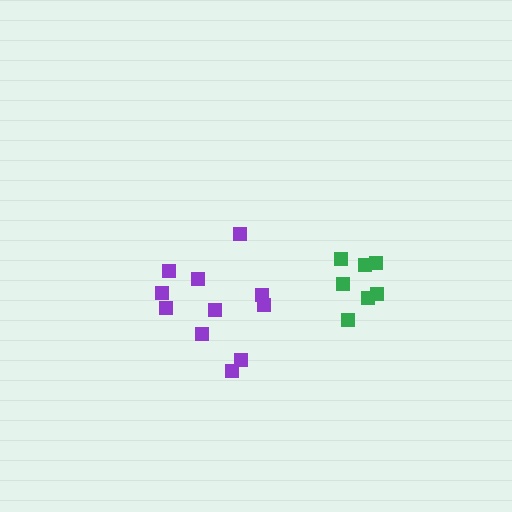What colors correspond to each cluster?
The clusters are colored: purple, green.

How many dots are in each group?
Group 1: 11 dots, Group 2: 7 dots (18 total).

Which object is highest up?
The green cluster is topmost.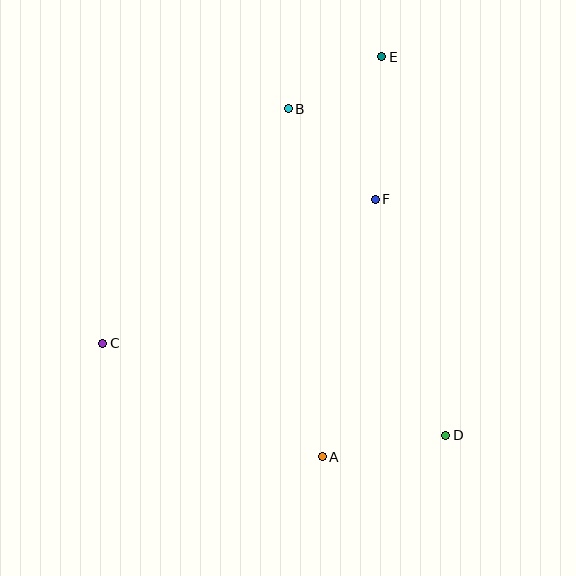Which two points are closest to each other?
Points B and E are closest to each other.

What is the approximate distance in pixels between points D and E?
The distance between D and E is approximately 384 pixels.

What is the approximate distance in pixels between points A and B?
The distance between A and B is approximately 349 pixels.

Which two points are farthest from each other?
Points A and E are farthest from each other.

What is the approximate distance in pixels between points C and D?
The distance between C and D is approximately 355 pixels.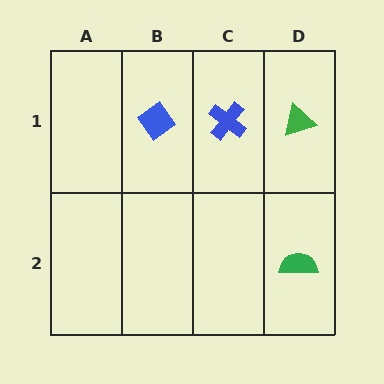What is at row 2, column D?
A green semicircle.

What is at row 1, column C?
A blue cross.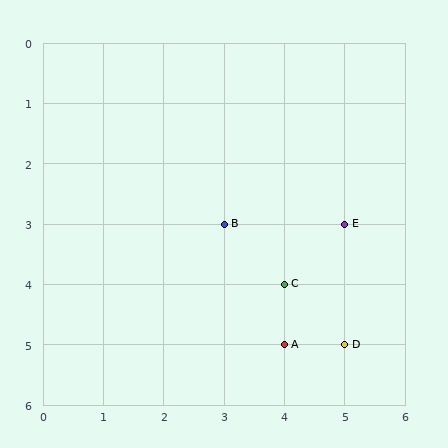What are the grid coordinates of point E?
Point E is at grid coordinates (5, 3).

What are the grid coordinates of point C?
Point C is at grid coordinates (4, 4).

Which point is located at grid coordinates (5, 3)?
Point E is at (5, 3).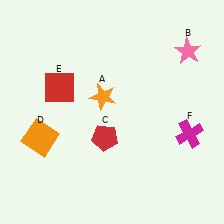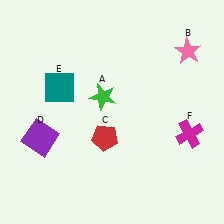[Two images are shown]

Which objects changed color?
A changed from orange to green. D changed from orange to purple. E changed from red to teal.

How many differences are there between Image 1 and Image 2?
There are 3 differences between the two images.